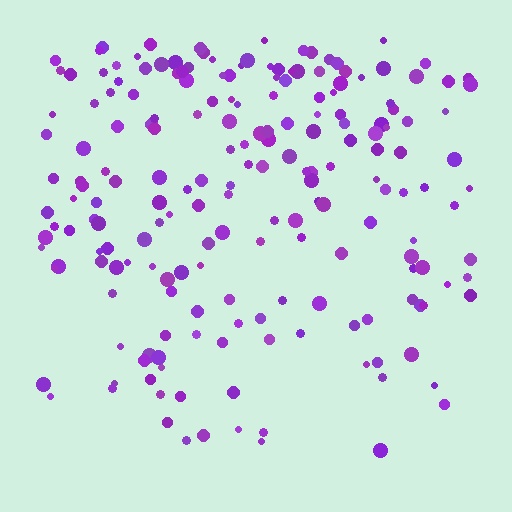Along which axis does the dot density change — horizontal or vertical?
Vertical.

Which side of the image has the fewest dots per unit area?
The bottom.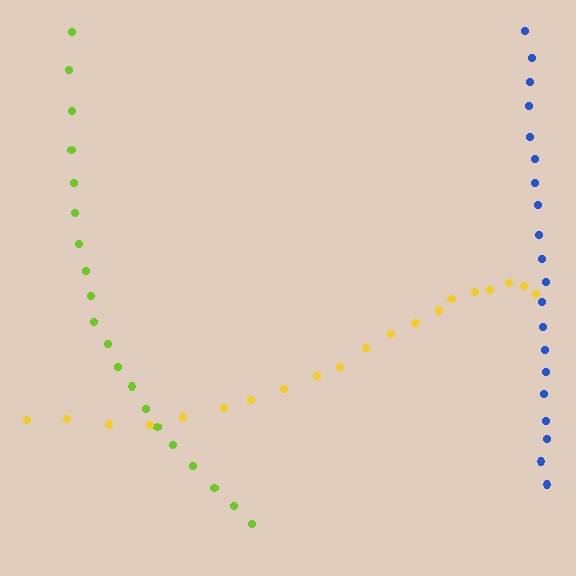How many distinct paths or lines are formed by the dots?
There are 3 distinct paths.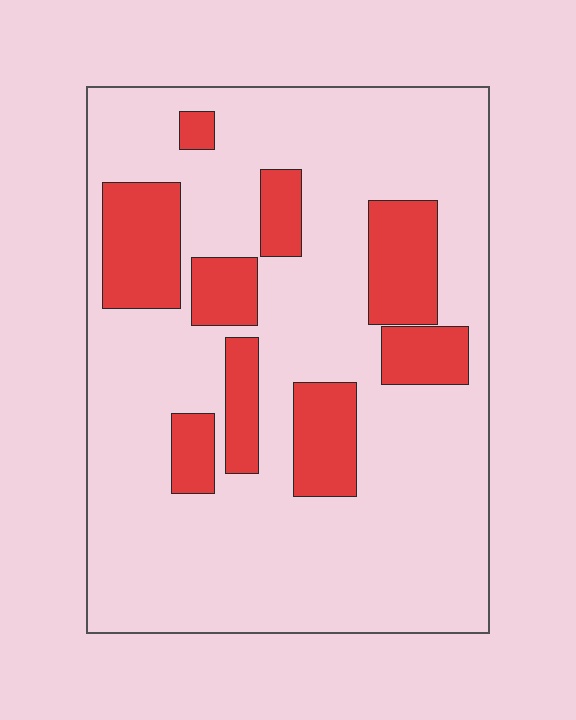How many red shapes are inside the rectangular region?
9.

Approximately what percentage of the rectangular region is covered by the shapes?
Approximately 20%.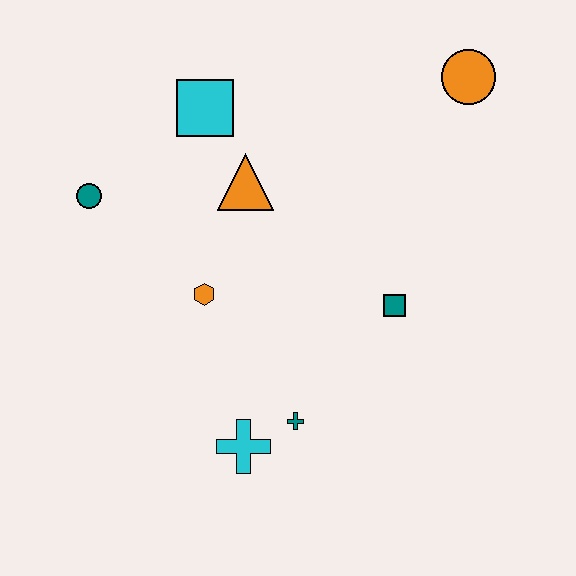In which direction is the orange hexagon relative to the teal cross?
The orange hexagon is above the teal cross.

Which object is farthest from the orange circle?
The cyan cross is farthest from the orange circle.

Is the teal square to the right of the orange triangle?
Yes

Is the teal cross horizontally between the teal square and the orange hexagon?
Yes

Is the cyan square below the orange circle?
Yes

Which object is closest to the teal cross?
The cyan cross is closest to the teal cross.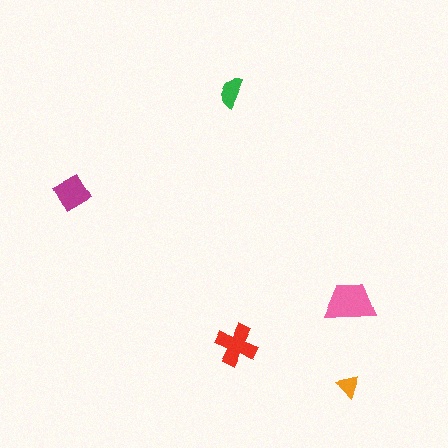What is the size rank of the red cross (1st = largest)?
2nd.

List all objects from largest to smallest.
The pink trapezoid, the red cross, the magenta diamond, the green semicircle, the orange triangle.